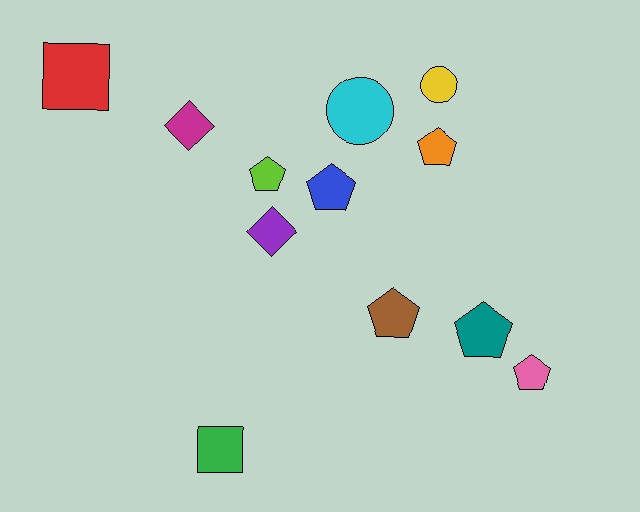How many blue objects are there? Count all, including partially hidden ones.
There is 1 blue object.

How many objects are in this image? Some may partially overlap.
There are 12 objects.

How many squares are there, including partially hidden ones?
There are 2 squares.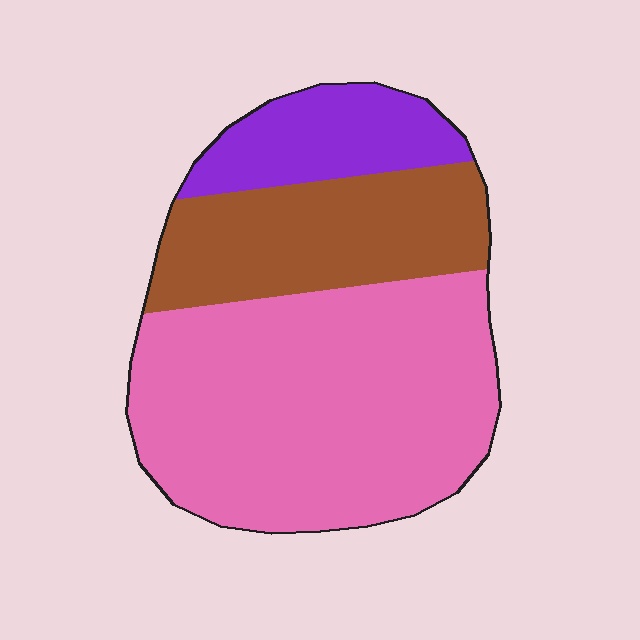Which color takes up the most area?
Pink, at roughly 60%.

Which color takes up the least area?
Purple, at roughly 15%.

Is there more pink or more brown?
Pink.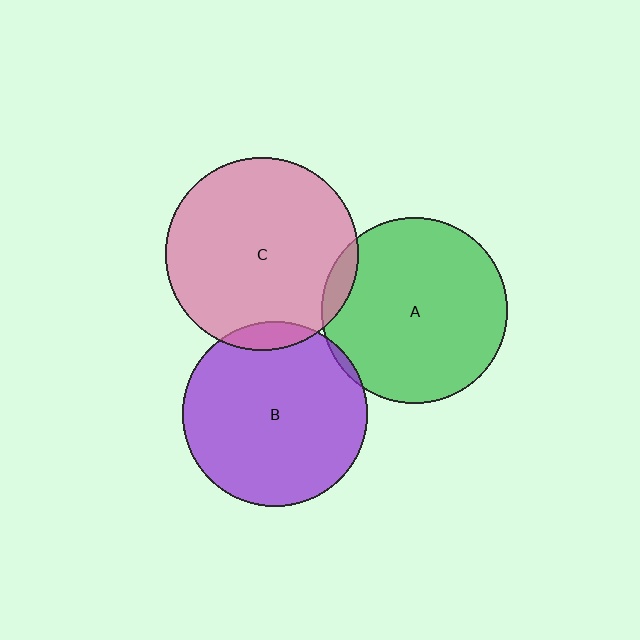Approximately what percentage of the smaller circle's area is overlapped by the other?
Approximately 5%.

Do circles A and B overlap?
Yes.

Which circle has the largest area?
Circle C (pink).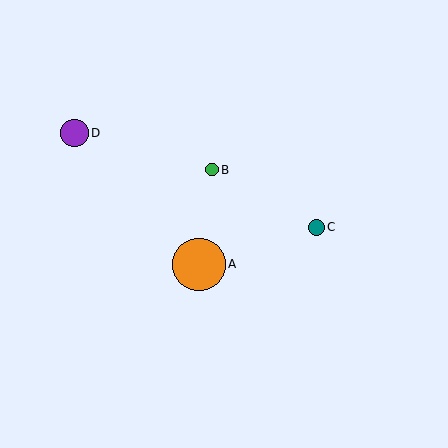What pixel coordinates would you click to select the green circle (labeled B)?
Click at (212, 170) to select the green circle B.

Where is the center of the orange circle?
The center of the orange circle is at (199, 264).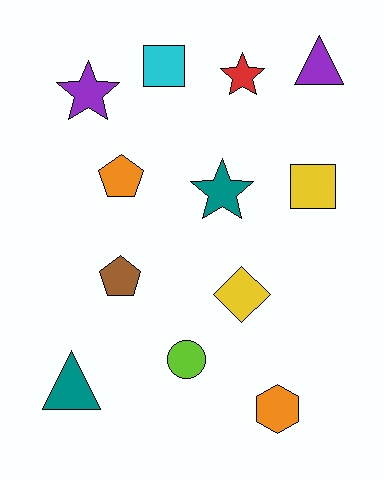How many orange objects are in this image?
There are 2 orange objects.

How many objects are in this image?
There are 12 objects.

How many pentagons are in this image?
There are 2 pentagons.